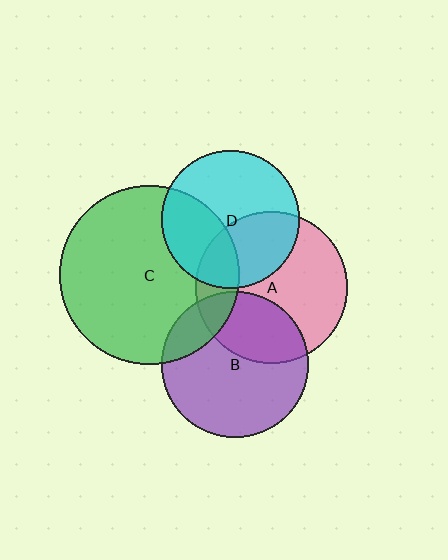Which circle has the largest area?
Circle C (green).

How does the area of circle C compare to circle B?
Approximately 1.5 times.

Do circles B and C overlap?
Yes.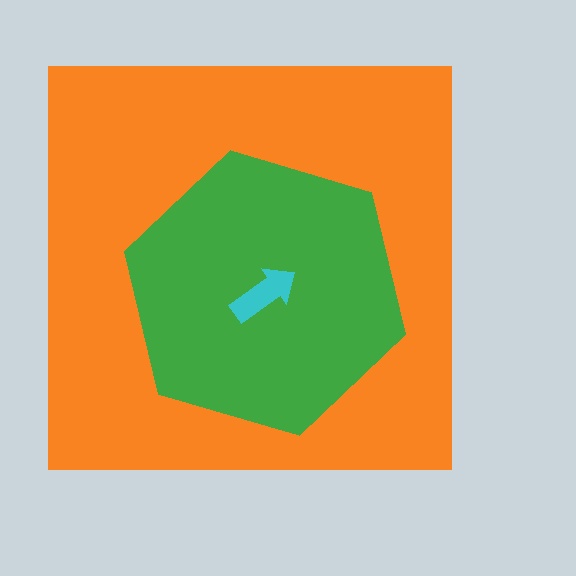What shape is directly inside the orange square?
The green hexagon.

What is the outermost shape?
The orange square.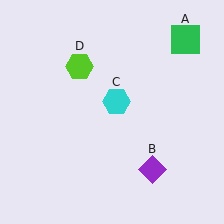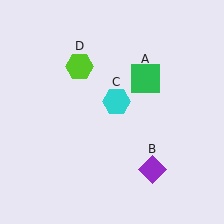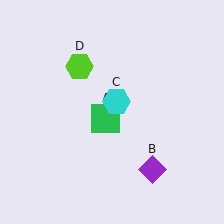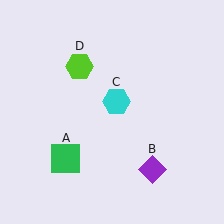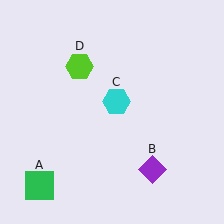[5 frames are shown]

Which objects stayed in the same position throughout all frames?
Purple diamond (object B) and cyan hexagon (object C) and lime hexagon (object D) remained stationary.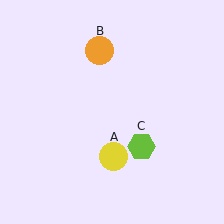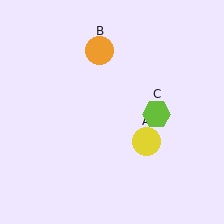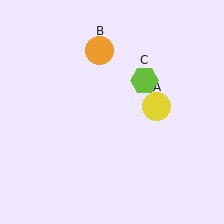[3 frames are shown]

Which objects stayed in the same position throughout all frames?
Orange circle (object B) remained stationary.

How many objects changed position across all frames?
2 objects changed position: yellow circle (object A), lime hexagon (object C).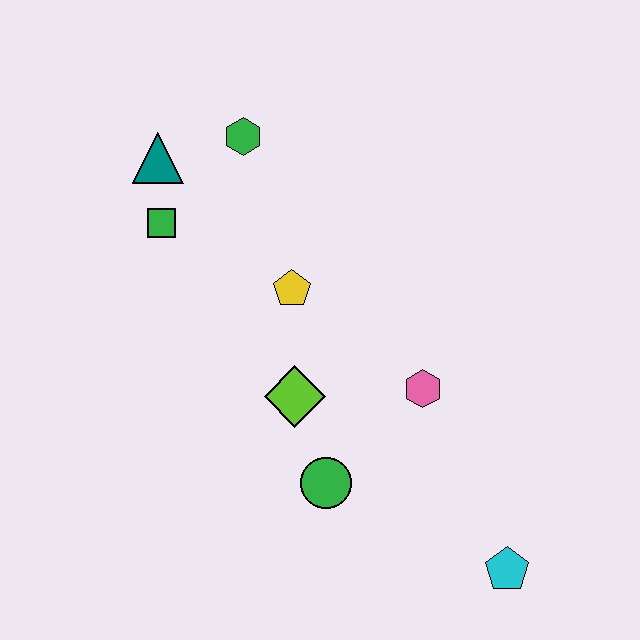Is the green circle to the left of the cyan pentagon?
Yes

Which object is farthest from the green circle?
The teal triangle is farthest from the green circle.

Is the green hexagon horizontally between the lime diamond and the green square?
Yes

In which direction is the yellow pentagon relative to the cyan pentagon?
The yellow pentagon is above the cyan pentagon.